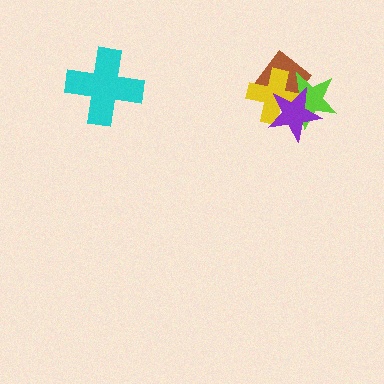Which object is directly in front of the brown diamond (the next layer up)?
The lime star is directly in front of the brown diamond.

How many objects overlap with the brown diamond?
3 objects overlap with the brown diamond.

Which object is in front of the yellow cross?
The purple star is in front of the yellow cross.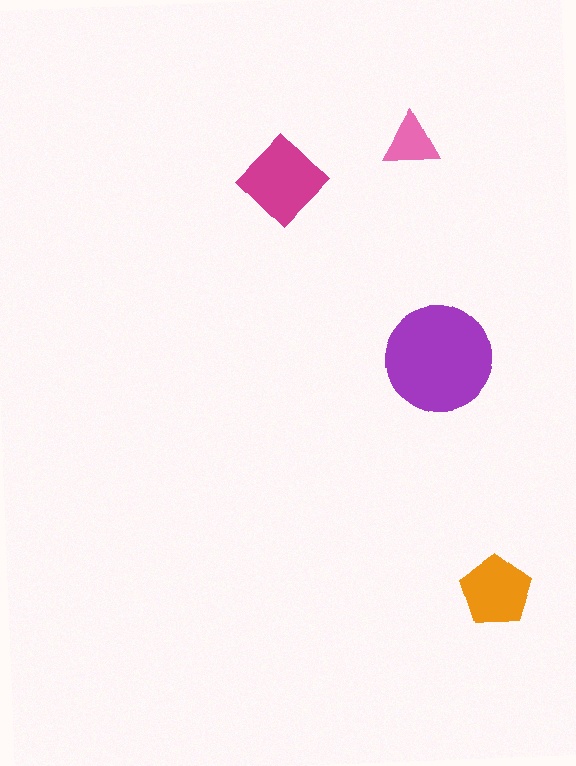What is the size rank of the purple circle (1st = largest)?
1st.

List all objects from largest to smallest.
The purple circle, the magenta diamond, the orange pentagon, the pink triangle.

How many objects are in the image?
There are 4 objects in the image.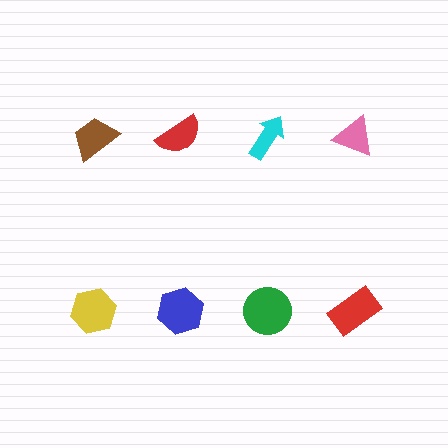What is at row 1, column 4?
A pink triangle.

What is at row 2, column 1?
A yellow hexagon.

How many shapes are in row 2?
4 shapes.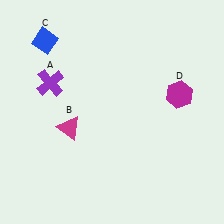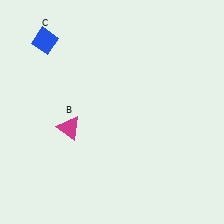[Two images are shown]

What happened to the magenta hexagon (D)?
The magenta hexagon (D) was removed in Image 2. It was in the top-right area of Image 1.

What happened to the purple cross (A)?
The purple cross (A) was removed in Image 2. It was in the top-left area of Image 1.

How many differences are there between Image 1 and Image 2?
There are 2 differences between the two images.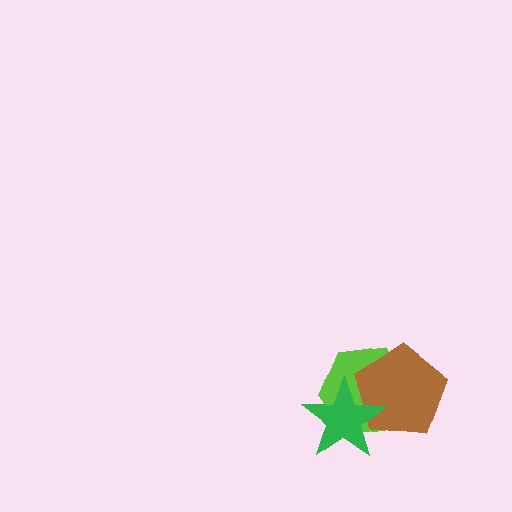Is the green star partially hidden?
No, no other shape covers it.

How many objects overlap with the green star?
2 objects overlap with the green star.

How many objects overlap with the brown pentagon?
2 objects overlap with the brown pentagon.